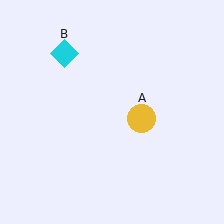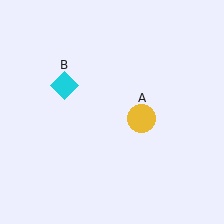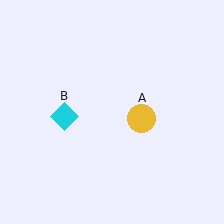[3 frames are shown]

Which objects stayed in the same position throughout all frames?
Yellow circle (object A) remained stationary.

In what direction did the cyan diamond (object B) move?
The cyan diamond (object B) moved down.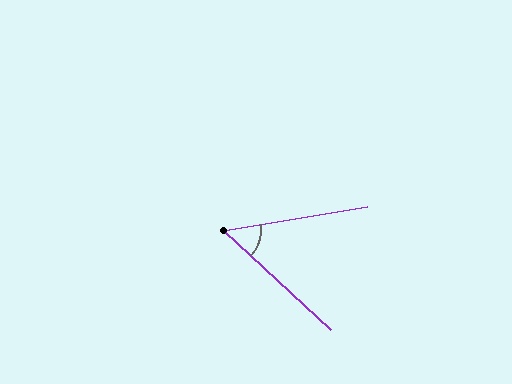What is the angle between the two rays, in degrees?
Approximately 52 degrees.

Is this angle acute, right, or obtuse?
It is acute.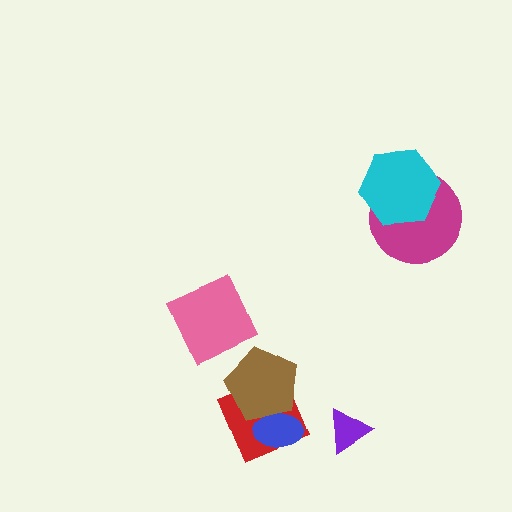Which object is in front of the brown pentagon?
The blue ellipse is in front of the brown pentagon.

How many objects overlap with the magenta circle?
1 object overlaps with the magenta circle.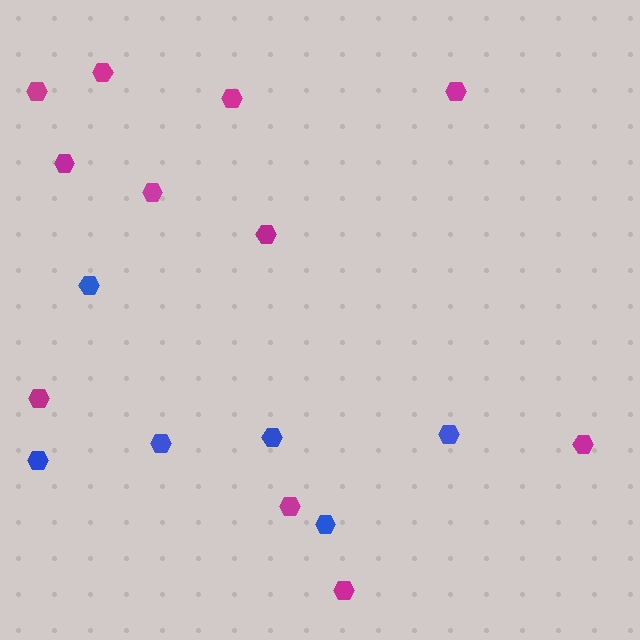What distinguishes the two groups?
There are 2 groups: one group of blue hexagons (6) and one group of magenta hexagons (11).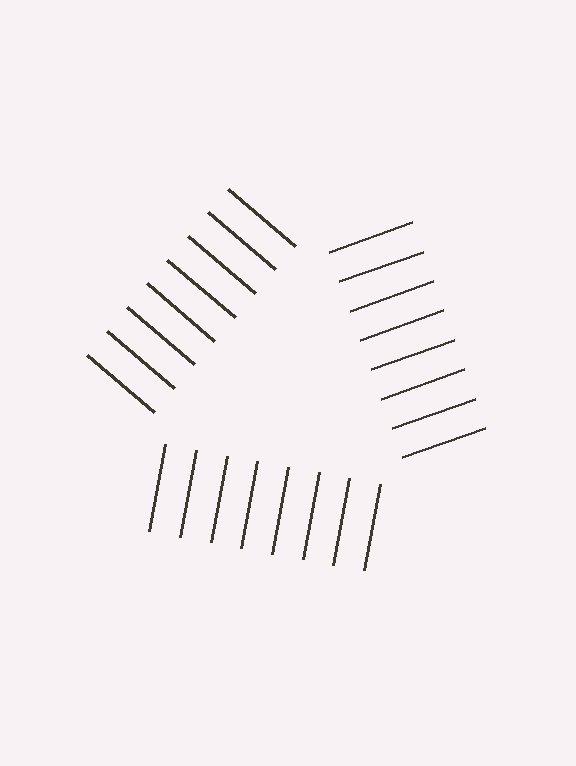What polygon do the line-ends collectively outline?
An illusory triangle — the line segments terminate on its edges but no continuous stroke is drawn.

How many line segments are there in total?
24 — 8 along each of the 3 edges.